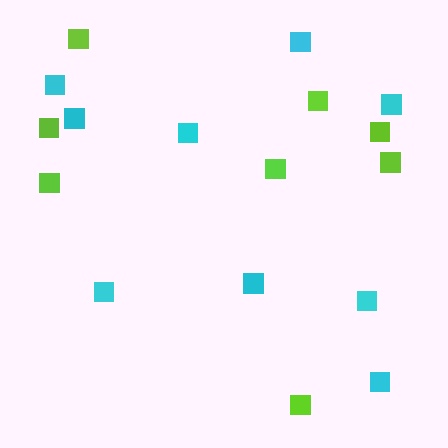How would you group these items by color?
There are 2 groups: one group of lime squares (8) and one group of cyan squares (9).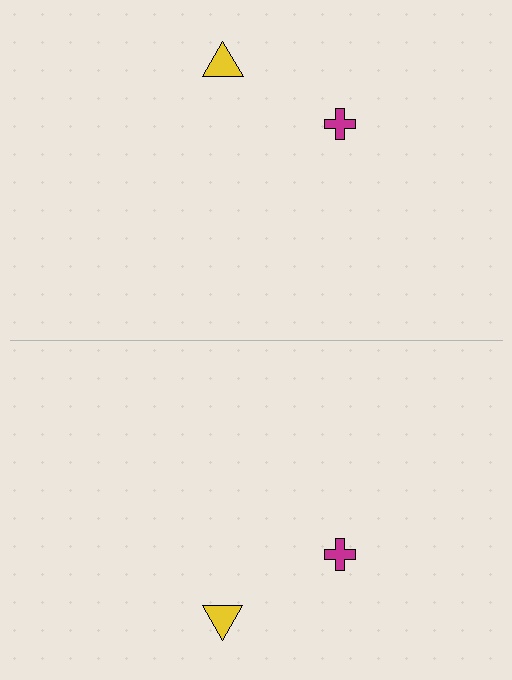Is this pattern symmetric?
Yes, this pattern has bilateral (reflection) symmetry.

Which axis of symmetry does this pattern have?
The pattern has a horizontal axis of symmetry running through the center of the image.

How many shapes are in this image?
There are 4 shapes in this image.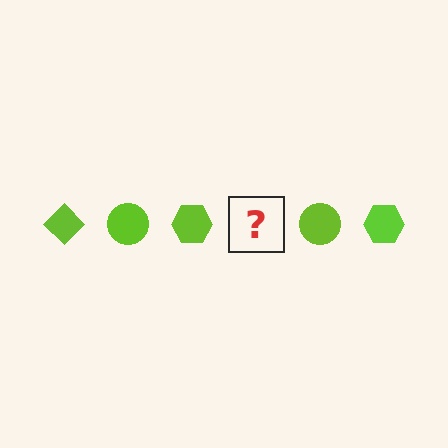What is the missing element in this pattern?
The missing element is a lime diamond.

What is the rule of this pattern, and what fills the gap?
The rule is that the pattern cycles through diamond, circle, hexagon shapes in lime. The gap should be filled with a lime diamond.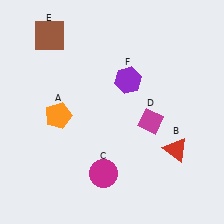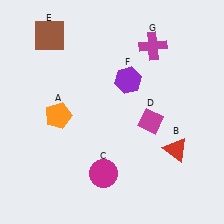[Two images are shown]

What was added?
A magenta cross (G) was added in Image 2.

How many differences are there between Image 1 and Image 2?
There is 1 difference between the two images.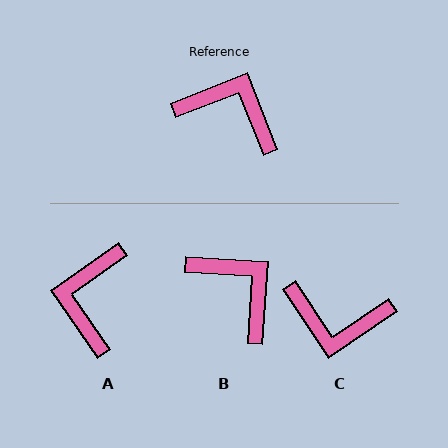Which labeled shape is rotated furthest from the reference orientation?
C, about 168 degrees away.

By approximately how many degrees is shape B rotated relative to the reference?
Approximately 25 degrees clockwise.